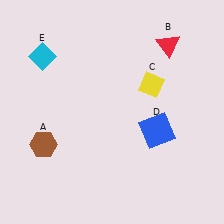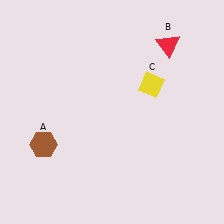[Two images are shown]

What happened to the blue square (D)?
The blue square (D) was removed in Image 2. It was in the bottom-right area of Image 1.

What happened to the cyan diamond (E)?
The cyan diamond (E) was removed in Image 2. It was in the top-left area of Image 1.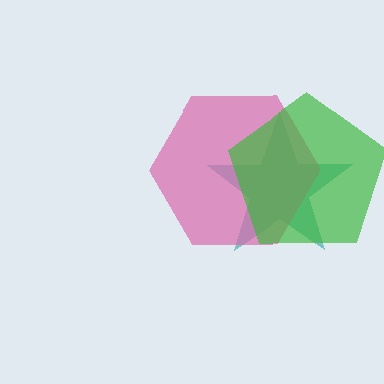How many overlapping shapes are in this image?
There are 3 overlapping shapes in the image.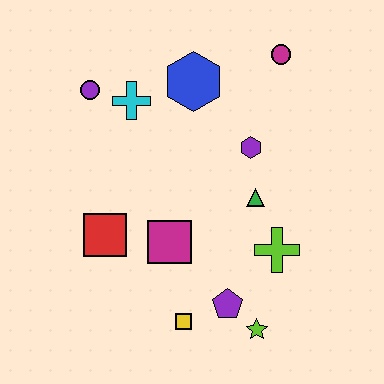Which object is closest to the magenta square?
The red square is closest to the magenta square.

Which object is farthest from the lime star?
The purple circle is farthest from the lime star.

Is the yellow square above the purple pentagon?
No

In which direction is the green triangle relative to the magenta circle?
The green triangle is below the magenta circle.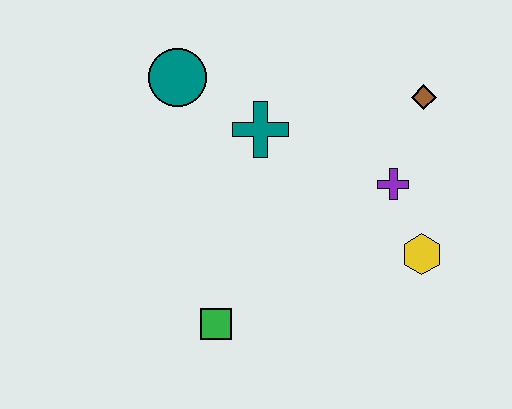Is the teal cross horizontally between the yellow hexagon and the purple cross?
No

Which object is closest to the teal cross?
The teal circle is closest to the teal cross.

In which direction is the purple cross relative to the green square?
The purple cross is to the right of the green square.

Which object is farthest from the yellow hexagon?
The teal circle is farthest from the yellow hexagon.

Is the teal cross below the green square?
No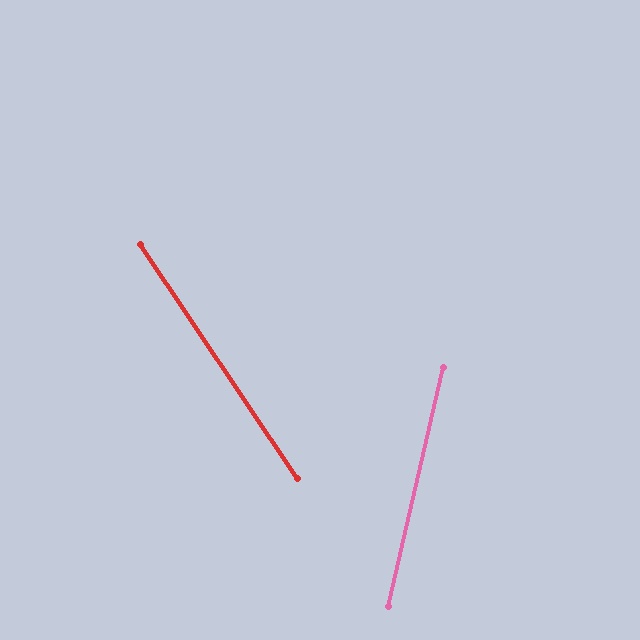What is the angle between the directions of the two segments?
Approximately 47 degrees.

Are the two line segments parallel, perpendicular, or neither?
Neither parallel nor perpendicular — they differ by about 47°.